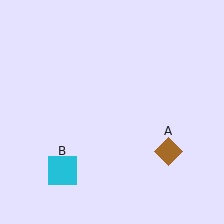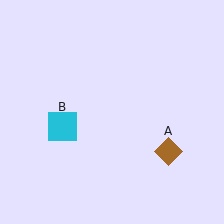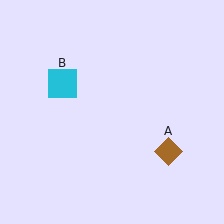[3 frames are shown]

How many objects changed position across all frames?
1 object changed position: cyan square (object B).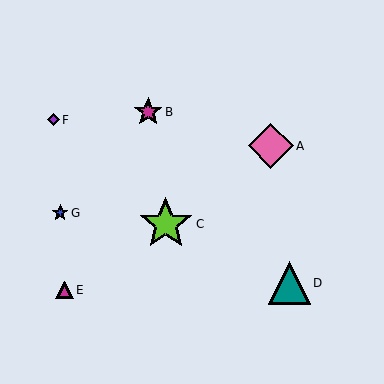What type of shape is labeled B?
Shape B is a magenta star.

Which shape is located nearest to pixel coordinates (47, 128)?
The purple diamond (labeled F) at (53, 120) is nearest to that location.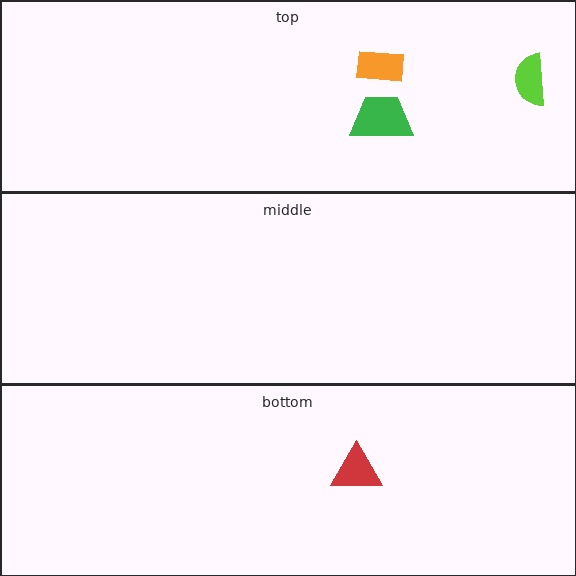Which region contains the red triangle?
The bottom region.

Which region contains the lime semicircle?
The top region.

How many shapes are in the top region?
3.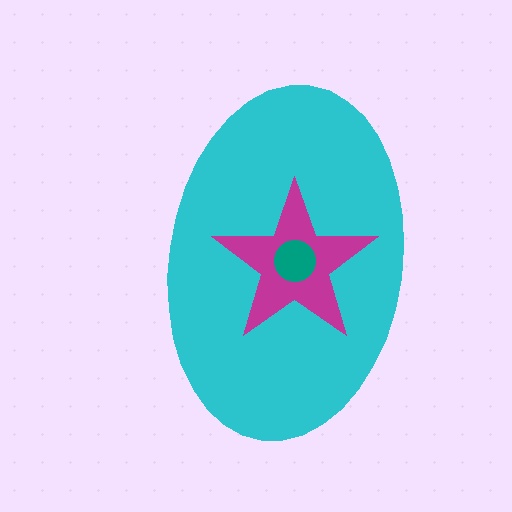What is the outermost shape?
The cyan ellipse.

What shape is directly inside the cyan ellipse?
The magenta star.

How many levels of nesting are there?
3.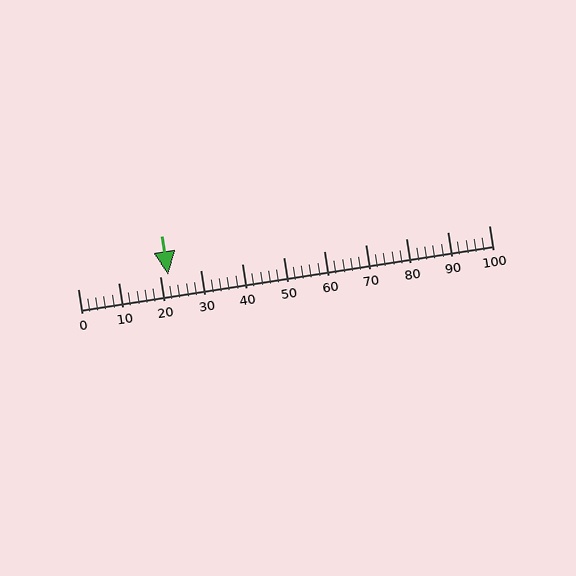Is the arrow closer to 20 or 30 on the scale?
The arrow is closer to 20.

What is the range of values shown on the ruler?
The ruler shows values from 0 to 100.